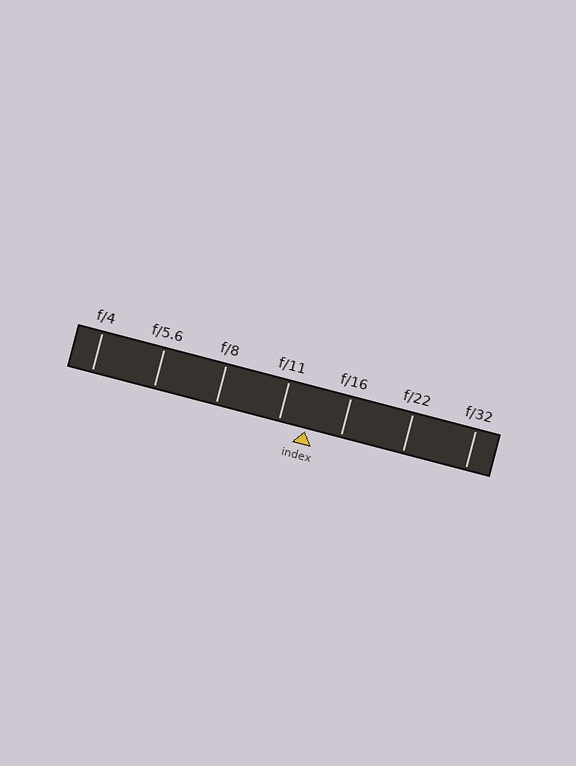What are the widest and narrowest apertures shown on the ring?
The widest aperture shown is f/4 and the narrowest is f/32.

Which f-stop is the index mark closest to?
The index mark is closest to f/11.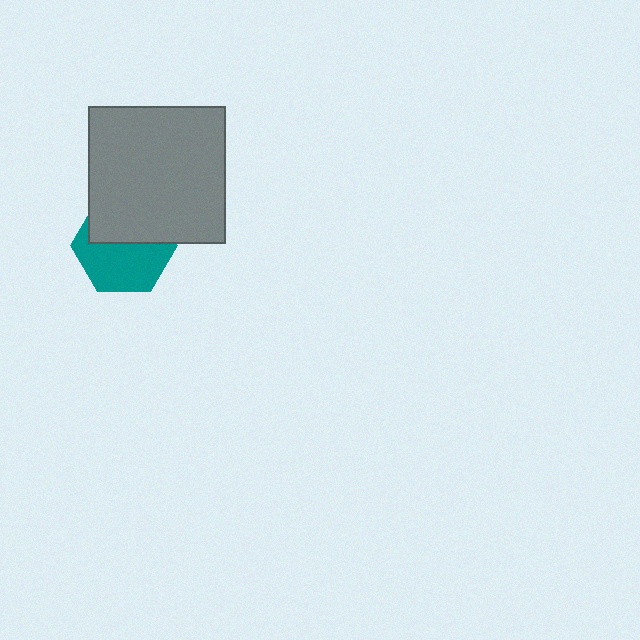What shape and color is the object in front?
The object in front is a gray square.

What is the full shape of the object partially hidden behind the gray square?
The partially hidden object is a teal hexagon.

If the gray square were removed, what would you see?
You would see the complete teal hexagon.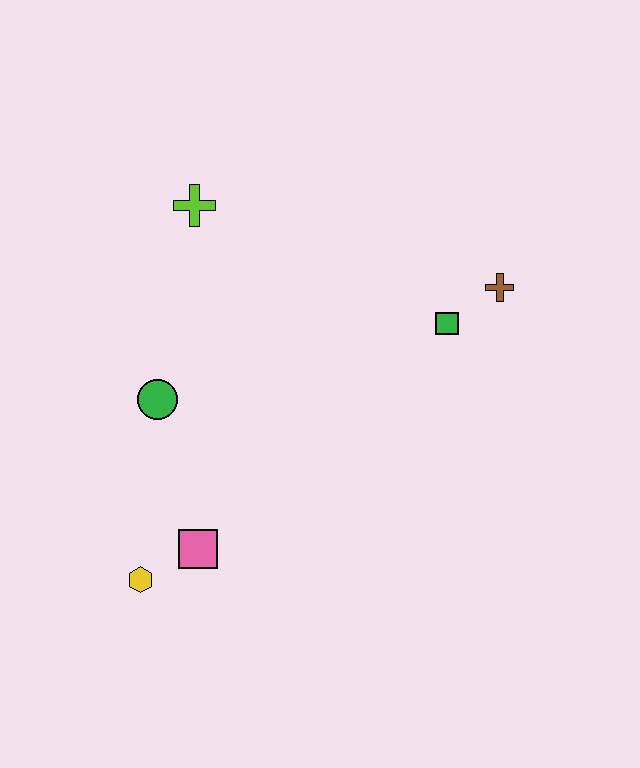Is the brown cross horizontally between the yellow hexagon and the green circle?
No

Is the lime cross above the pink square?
Yes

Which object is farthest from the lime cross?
The yellow hexagon is farthest from the lime cross.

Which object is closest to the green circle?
The pink square is closest to the green circle.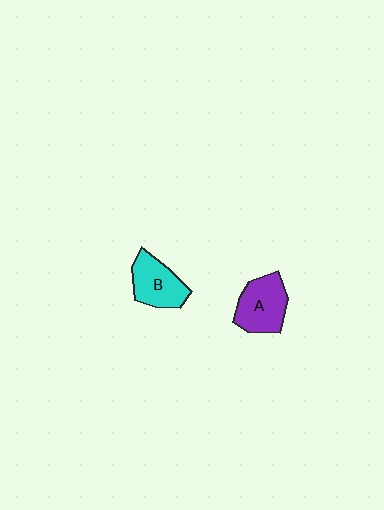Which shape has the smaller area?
Shape B (cyan).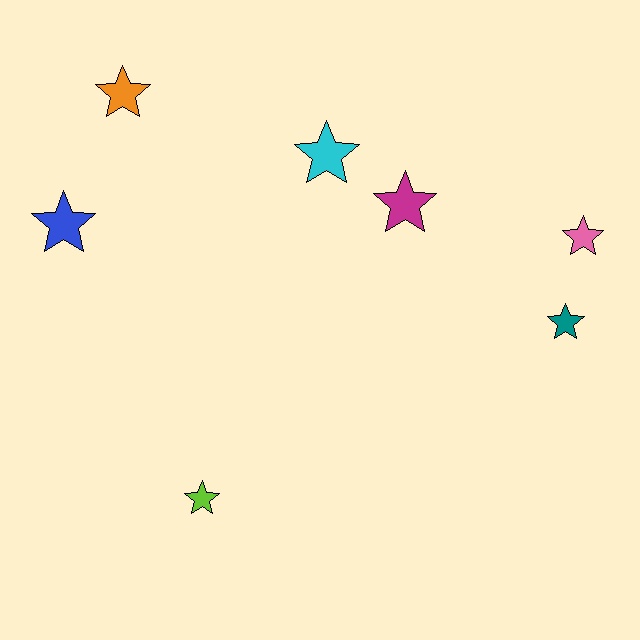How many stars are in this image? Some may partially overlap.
There are 7 stars.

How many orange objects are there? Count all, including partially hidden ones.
There is 1 orange object.